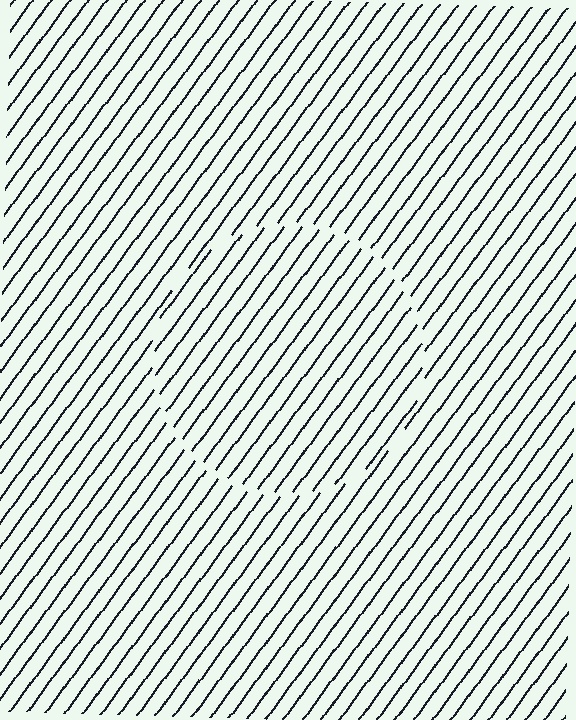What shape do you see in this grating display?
An illusory circle. The interior of the shape contains the same grating, shifted by half a period — the contour is defined by the phase discontinuity where line-ends from the inner and outer gratings abut.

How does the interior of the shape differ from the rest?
The interior of the shape contains the same grating, shifted by half a period — the contour is defined by the phase discontinuity where line-ends from the inner and outer gratings abut.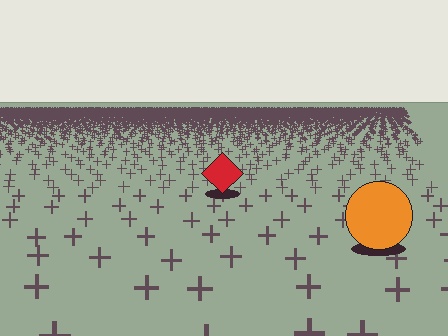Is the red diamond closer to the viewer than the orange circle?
No. The orange circle is closer — you can tell from the texture gradient: the ground texture is coarser near it.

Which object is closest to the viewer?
The orange circle is closest. The texture marks near it are larger and more spread out.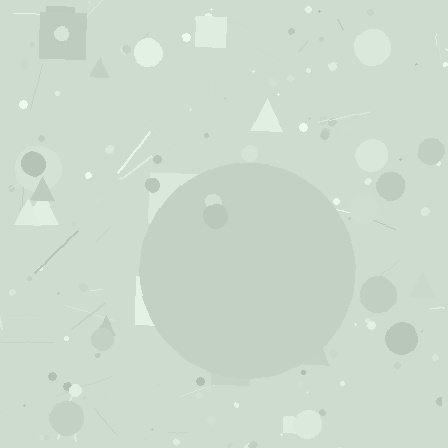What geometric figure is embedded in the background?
A circle is embedded in the background.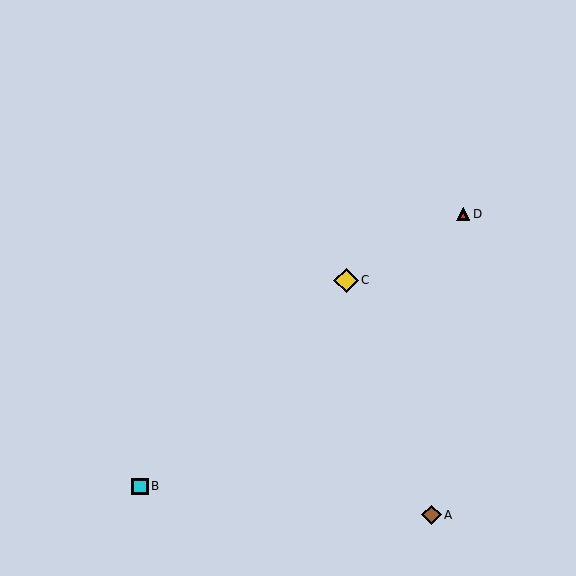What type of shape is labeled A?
Shape A is a brown diamond.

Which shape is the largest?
The yellow diamond (labeled C) is the largest.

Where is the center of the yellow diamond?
The center of the yellow diamond is at (346, 280).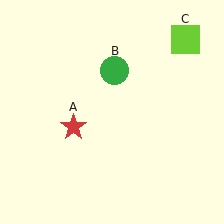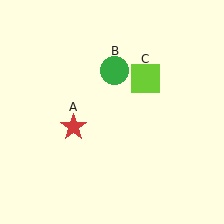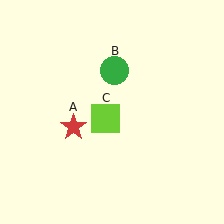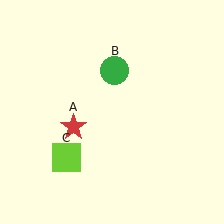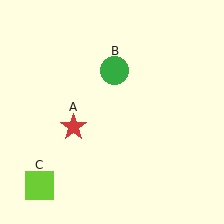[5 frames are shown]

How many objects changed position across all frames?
1 object changed position: lime square (object C).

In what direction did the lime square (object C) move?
The lime square (object C) moved down and to the left.